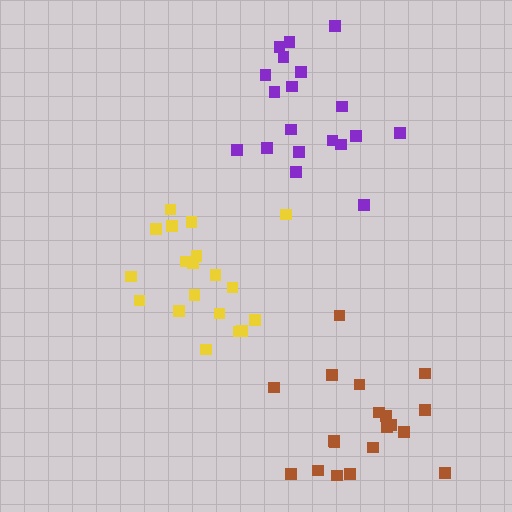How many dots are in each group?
Group 1: 19 dots, Group 2: 19 dots, Group 3: 19 dots (57 total).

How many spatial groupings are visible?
There are 3 spatial groupings.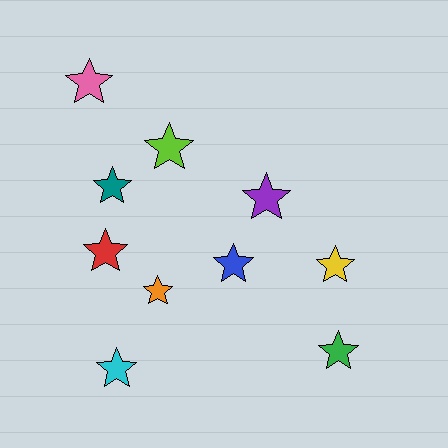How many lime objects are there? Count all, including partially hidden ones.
There is 1 lime object.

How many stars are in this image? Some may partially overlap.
There are 10 stars.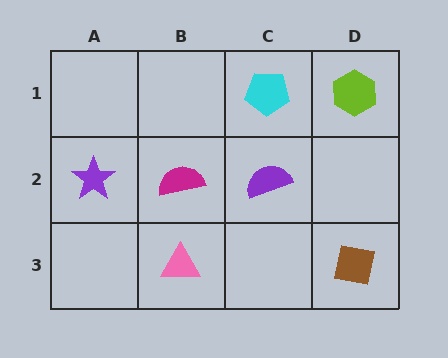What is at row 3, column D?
A brown square.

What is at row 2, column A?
A purple star.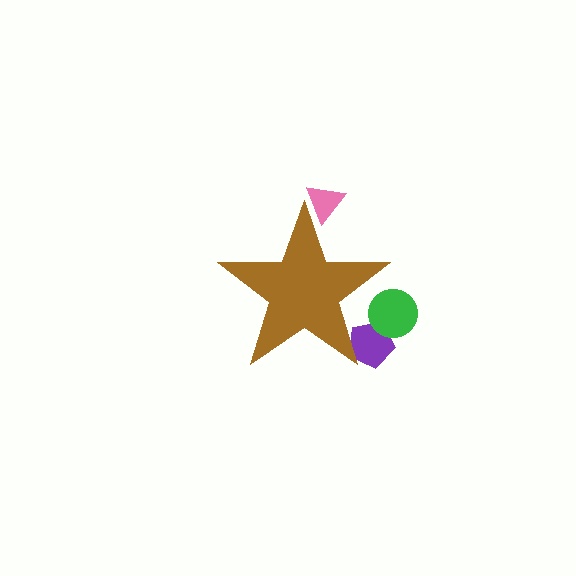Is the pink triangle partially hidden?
Yes, the pink triangle is partially hidden behind the brown star.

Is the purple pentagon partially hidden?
Yes, the purple pentagon is partially hidden behind the brown star.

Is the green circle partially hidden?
Yes, the green circle is partially hidden behind the brown star.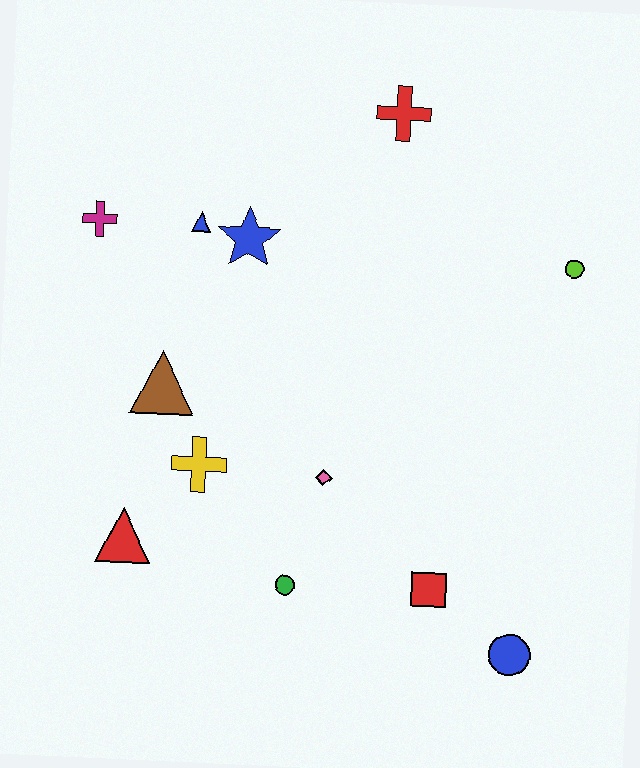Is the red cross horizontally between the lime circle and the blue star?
Yes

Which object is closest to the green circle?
The pink diamond is closest to the green circle.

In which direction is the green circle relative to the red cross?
The green circle is below the red cross.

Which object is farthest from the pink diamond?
The red cross is farthest from the pink diamond.